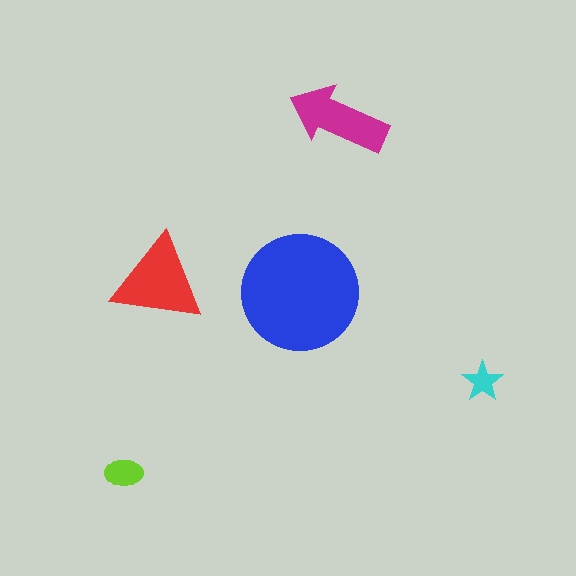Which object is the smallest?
The cyan star.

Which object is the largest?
The blue circle.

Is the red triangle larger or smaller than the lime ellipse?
Larger.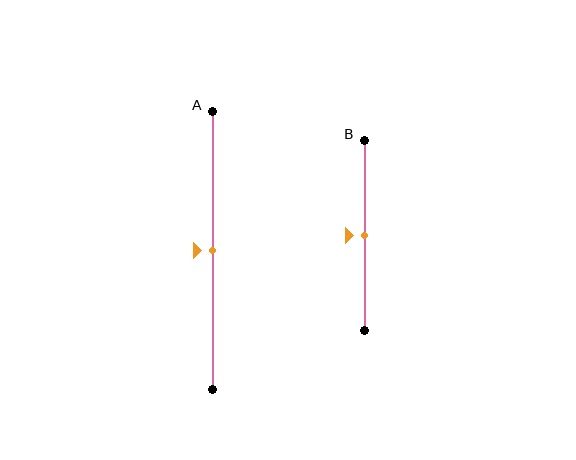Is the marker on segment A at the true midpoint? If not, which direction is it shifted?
Yes, the marker on segment A is at the true midpoint.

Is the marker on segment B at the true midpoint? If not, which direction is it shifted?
Yes, the marker on segment B is at the true midpoint.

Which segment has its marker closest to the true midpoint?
Segment A has its marker closest to the true midpoint.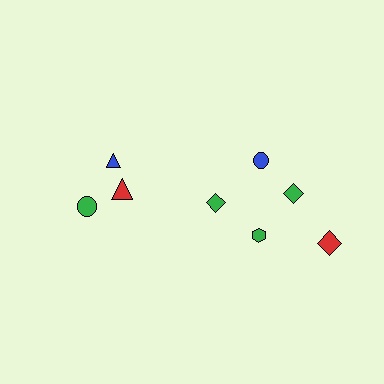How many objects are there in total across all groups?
There are 8 objects.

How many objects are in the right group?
There are 5 objects.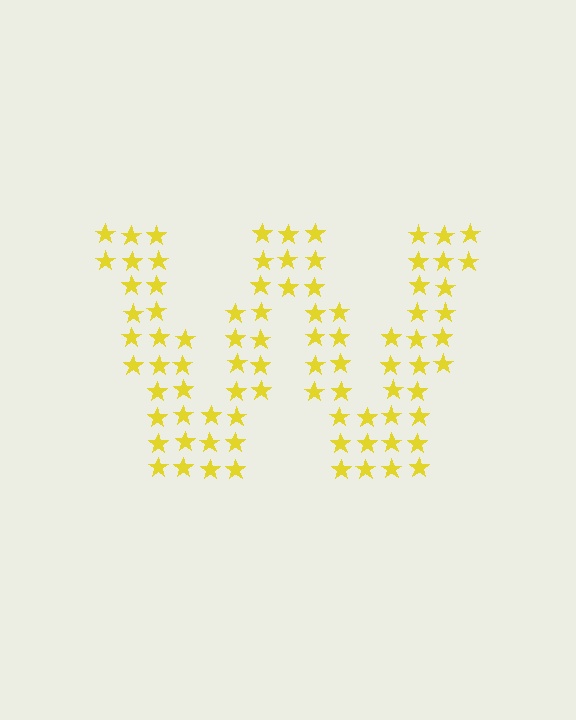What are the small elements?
The small elements are stars.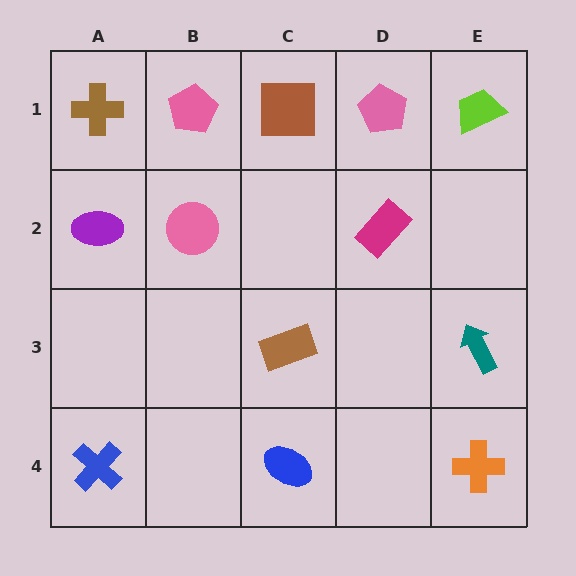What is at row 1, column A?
A brown cross.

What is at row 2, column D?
A magenta rectangle.